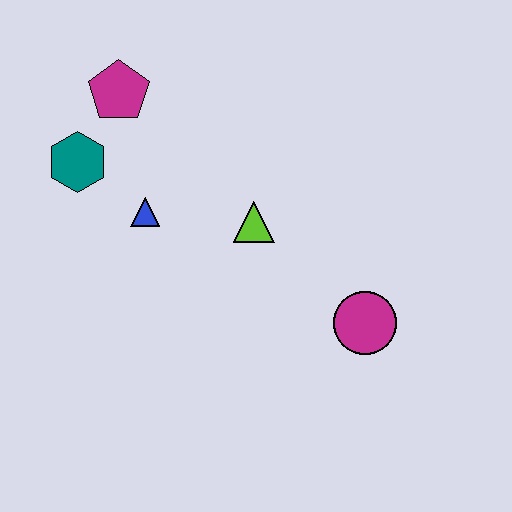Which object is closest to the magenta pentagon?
The teal hexagon is closest to the magenta pentagon.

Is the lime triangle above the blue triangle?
No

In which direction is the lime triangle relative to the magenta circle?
The lime triangle is to the left of the magenta circle.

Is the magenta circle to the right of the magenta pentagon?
Yes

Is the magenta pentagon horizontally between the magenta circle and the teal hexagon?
Yes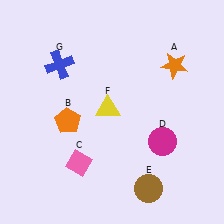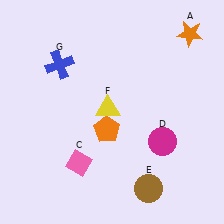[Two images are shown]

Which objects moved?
The objects that moved are: the orange star (A), the orange pentagon (B).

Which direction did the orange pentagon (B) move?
The orange pentagon (B) moved right.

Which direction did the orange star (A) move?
The orange star (A) moved up.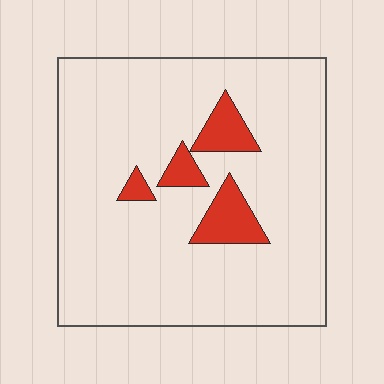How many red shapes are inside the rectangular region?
4.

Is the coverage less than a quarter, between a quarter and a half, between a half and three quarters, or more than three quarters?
Less than a quarter.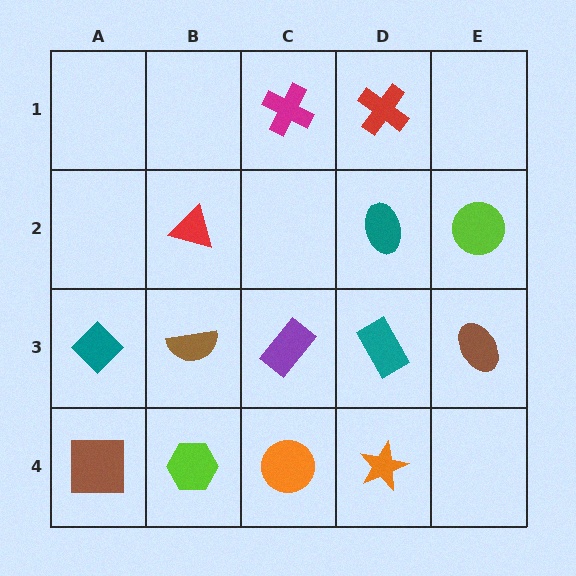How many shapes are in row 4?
4 shapes.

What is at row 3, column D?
A teal rectangle.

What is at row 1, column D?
A red cross.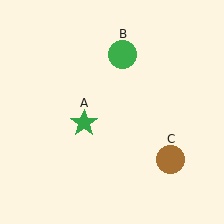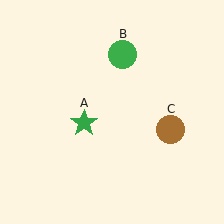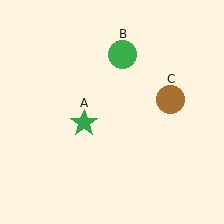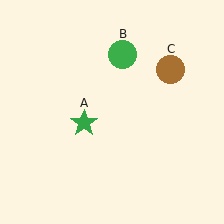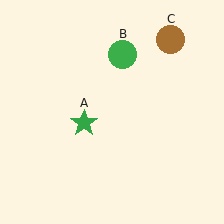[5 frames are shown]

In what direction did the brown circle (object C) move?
The brown circle (object C) moved up.